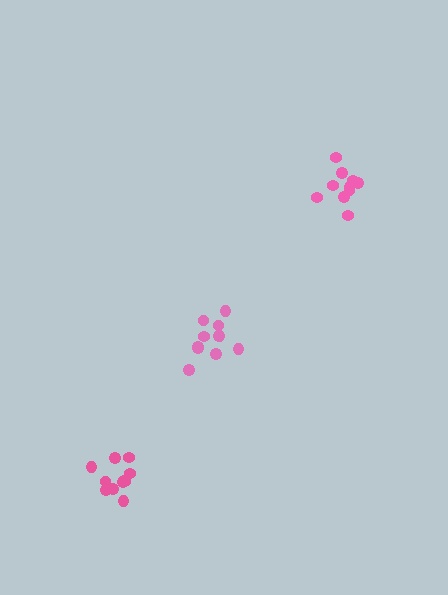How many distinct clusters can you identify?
There are 3 distinct clusters.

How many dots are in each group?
Group 1: 11 dots, Group 2: 11 dots, Group 3: 10 dots (32 total).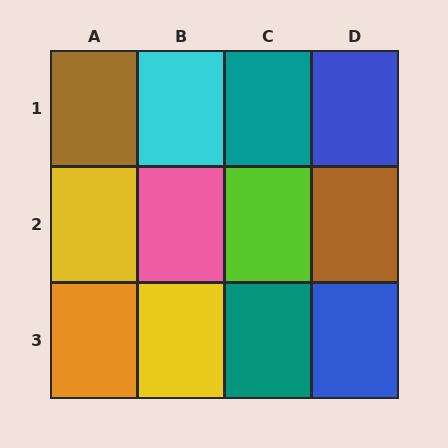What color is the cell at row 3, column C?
Teal.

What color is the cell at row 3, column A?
Orange.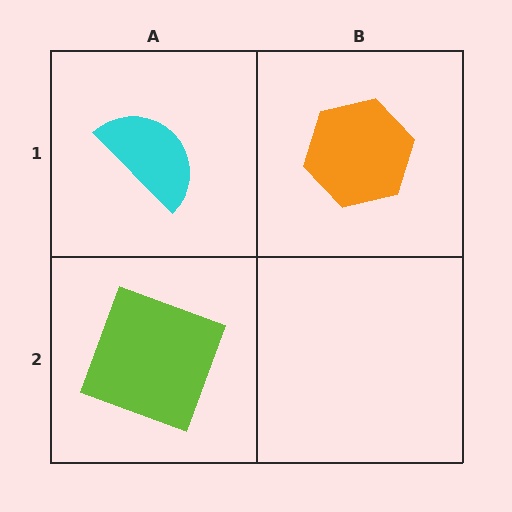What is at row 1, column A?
A cyan semicircle.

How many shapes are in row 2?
1 shape.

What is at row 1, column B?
An orange hexagon.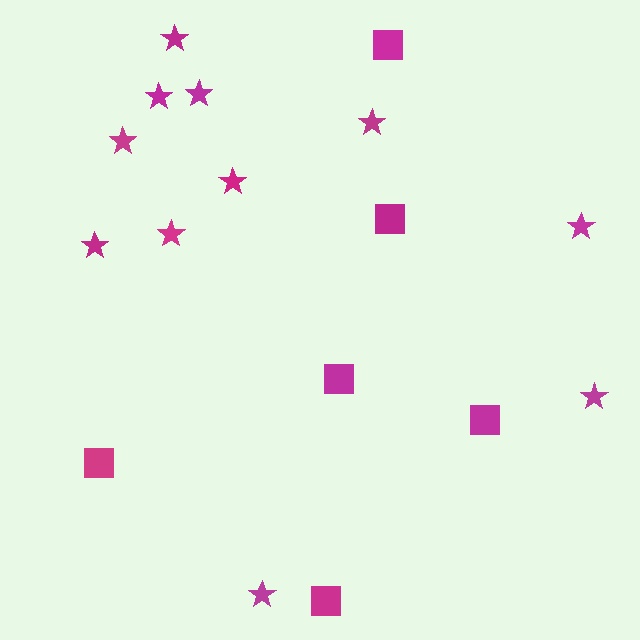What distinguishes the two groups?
There are 2 groups: one group of squares (6) and one group of stars (11).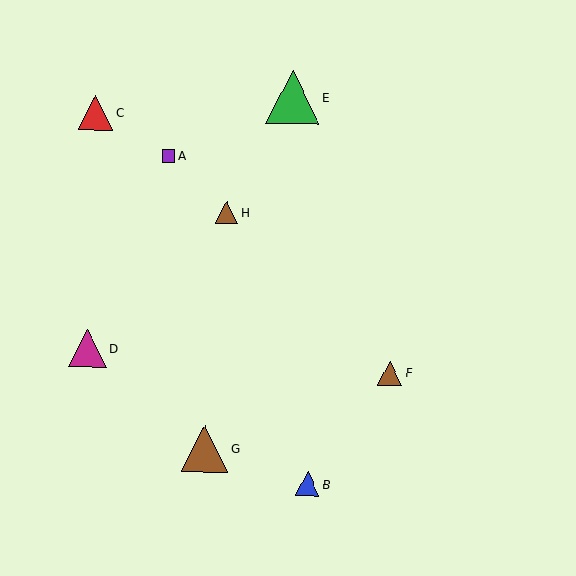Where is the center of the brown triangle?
The center of the brown triangle is at (205, 448).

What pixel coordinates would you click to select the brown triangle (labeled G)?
Click at (205, 448) to select the brown triangle G.